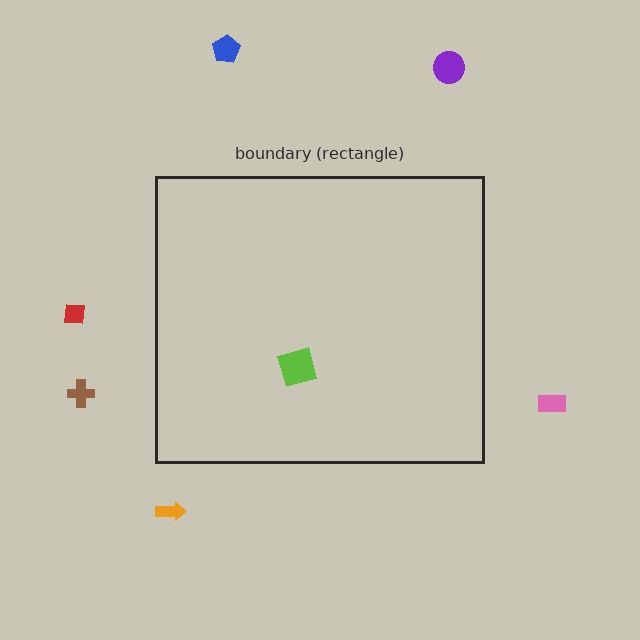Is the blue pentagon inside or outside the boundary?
Outside.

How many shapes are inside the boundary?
1 inside, 6 outside.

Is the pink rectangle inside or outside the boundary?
Outside.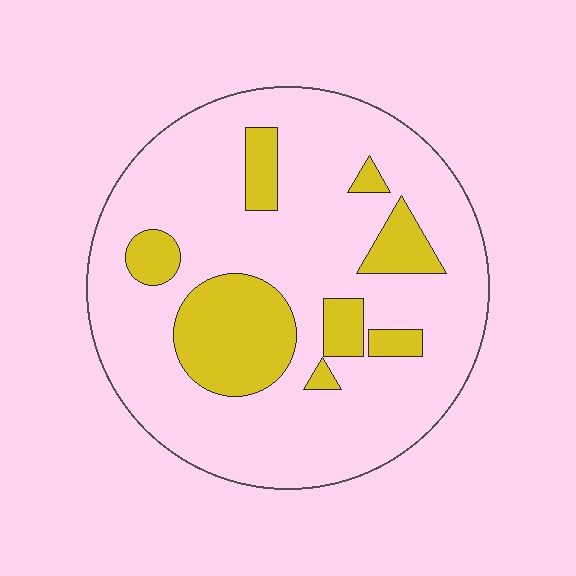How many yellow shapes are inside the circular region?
8.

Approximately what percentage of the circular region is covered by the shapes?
Approximately 20%.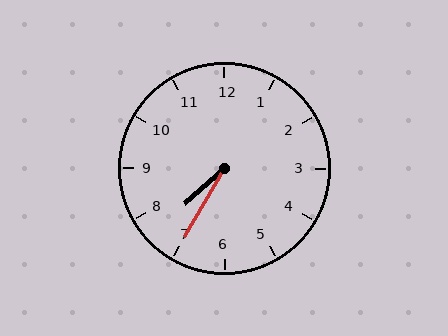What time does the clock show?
7:35.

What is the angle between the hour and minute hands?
Approximately 18 degrees.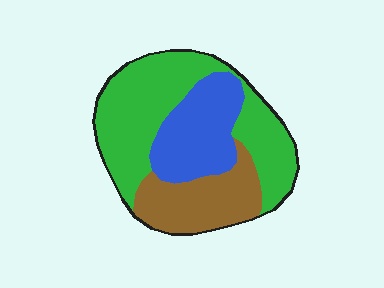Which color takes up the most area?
Green, at roughly 50%.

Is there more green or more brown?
Green.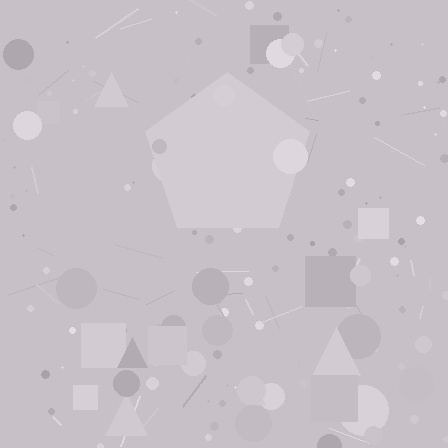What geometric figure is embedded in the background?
A pentagon is embedded in the background.